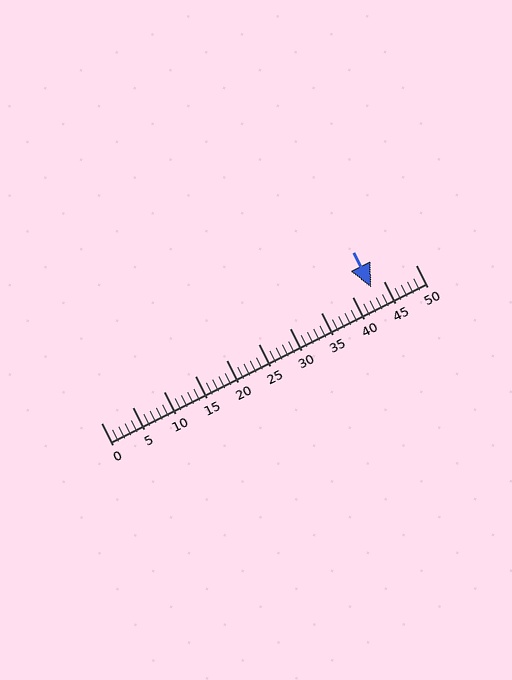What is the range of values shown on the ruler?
The ruler shows values from 0 to 50.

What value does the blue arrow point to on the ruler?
The blue arrow points to approximately 43.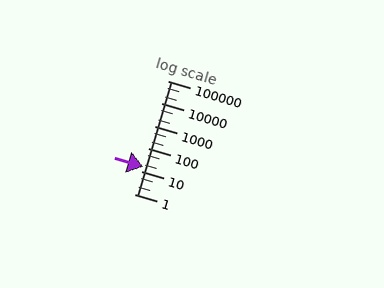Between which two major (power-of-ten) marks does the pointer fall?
The pointer is between 10 and 100.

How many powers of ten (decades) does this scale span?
The scale spans 5 decades, from 1 to 100000.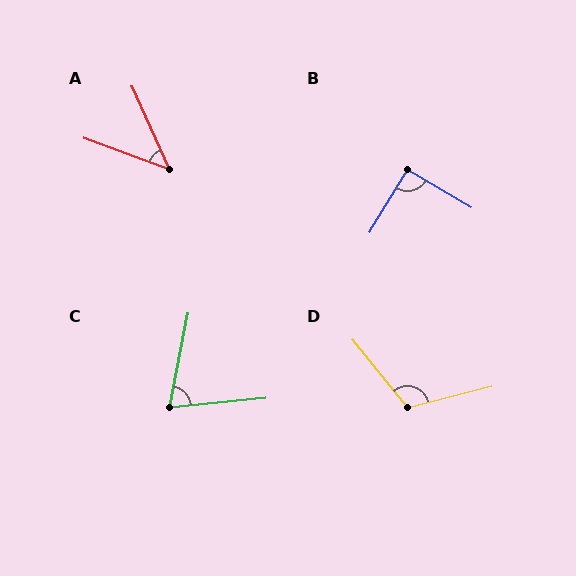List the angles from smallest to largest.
A (46°), C (73°), B (90°), D (115°).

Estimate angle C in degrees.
Approximately 73 degrees.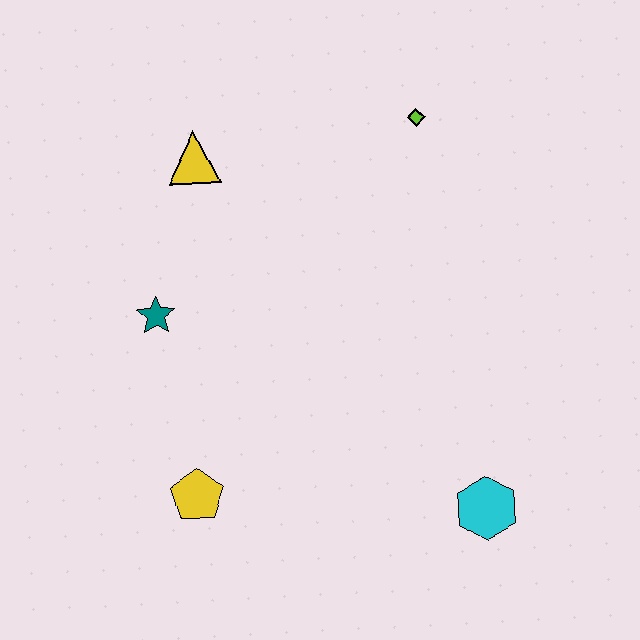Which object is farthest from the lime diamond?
The yellow pentagon is farthest from the lime diamond.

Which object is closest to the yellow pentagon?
The teal star is closest to the yellow pentagon.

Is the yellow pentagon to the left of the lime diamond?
Yes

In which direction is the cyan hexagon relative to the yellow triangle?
The cyan hexagon is below the yellow triangle.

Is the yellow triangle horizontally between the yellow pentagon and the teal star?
No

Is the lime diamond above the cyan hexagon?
Yes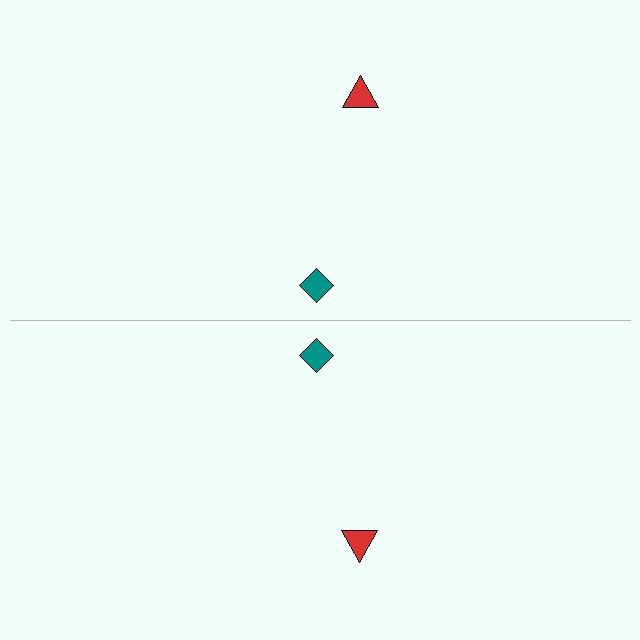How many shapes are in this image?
There are 4 shapes in this image.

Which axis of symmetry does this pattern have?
The pattern has a horizontal axis of symmetry running through the center of the image.